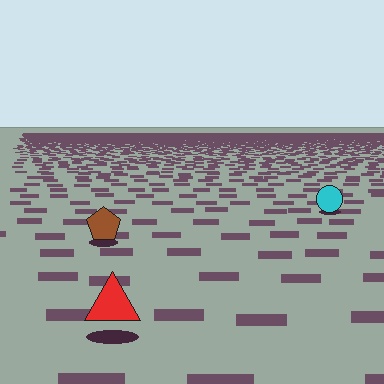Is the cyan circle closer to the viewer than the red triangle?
No. The red triangle is closer — you can tell from the texture gradient: the ground texture is coarser near it.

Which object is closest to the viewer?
The red triangle is closest. The texture marks near it are larger and more spread out.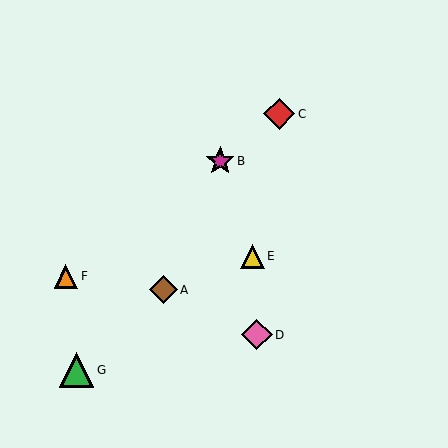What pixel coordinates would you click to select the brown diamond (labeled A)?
Click at (163, 290) to select the brown diamond A.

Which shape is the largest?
The green triangle (labeled G) is the largest.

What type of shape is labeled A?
Shape A is a brown diamond.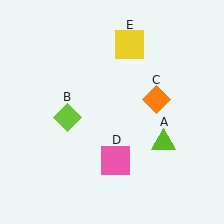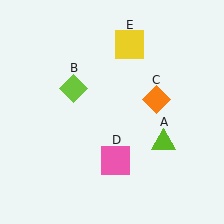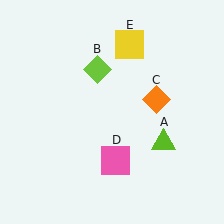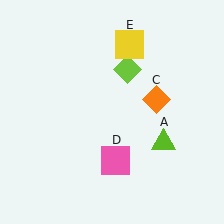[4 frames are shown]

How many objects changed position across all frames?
1 object changed position: lime diamond (object B).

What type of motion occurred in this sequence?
The lime diamond (object B) rotated clockwise around the center of the scene.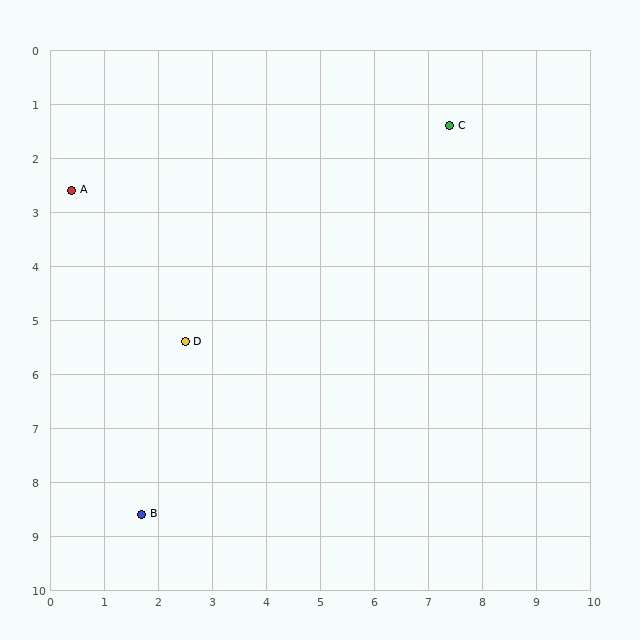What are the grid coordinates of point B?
Point B is at approximately (1.7, 8.6).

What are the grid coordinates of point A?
Point A is at approximately (0.4, 2.6).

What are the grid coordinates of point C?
Point C is at approximately (7.4, 1.4).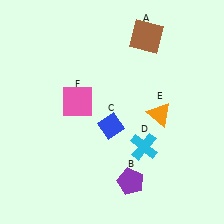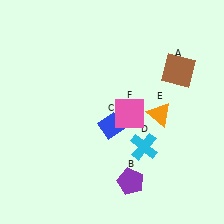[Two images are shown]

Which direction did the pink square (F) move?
The pink square (F) moved right.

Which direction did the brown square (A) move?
The brown square (A) moved down.